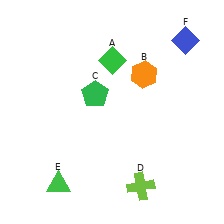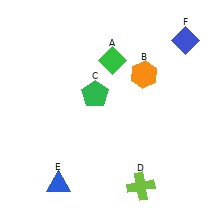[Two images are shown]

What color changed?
The triangle (E) changed from green in Image 1 to blue in Image 2.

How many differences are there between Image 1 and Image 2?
There is 1 difference between the two images.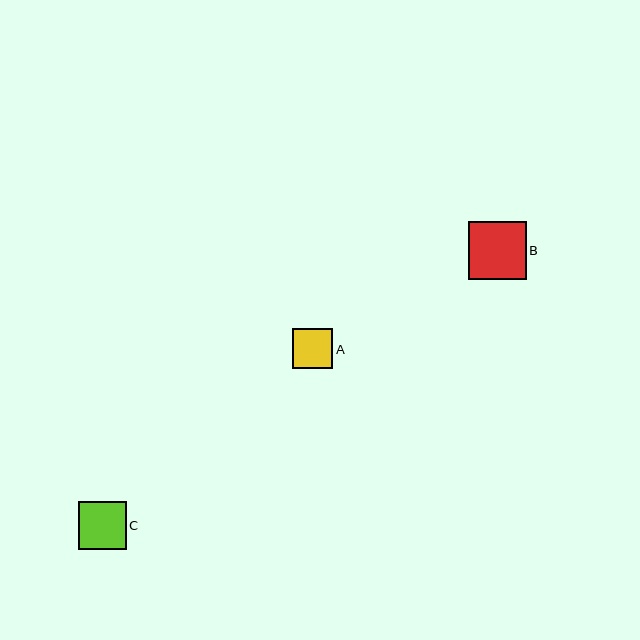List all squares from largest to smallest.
From largest to smallest: B, C, A.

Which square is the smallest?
Square A is the smallest with a size of approximately 40 pixels.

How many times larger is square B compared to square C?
Square B is approximately 1.2 times the size of square C.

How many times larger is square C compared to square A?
Square C is approximately 1.2 times the size of square A.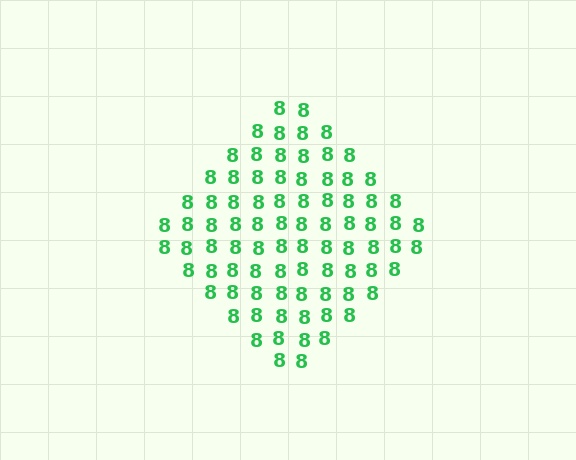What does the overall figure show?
The overall figure shows a diamond.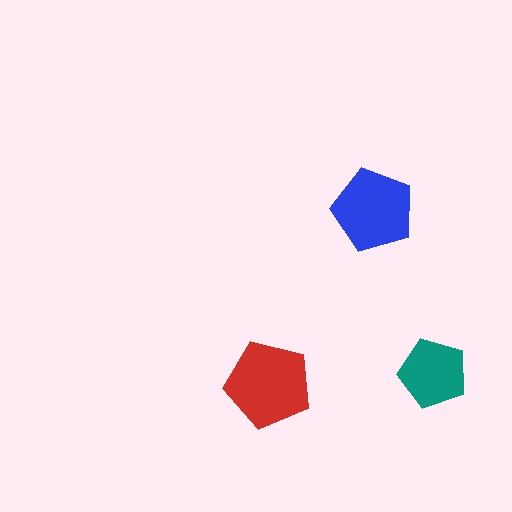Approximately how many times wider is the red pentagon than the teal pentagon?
About 1.5 times wider.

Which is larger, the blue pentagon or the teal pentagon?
The blue one.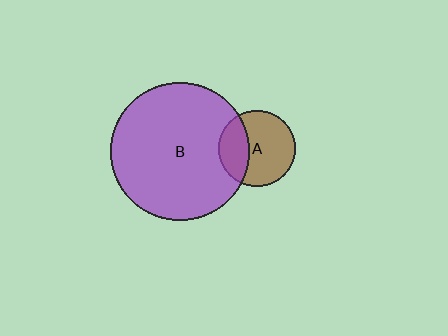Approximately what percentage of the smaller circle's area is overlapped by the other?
Approximately 35%.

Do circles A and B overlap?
Yes.